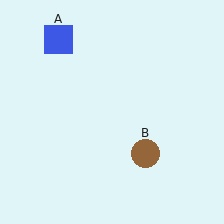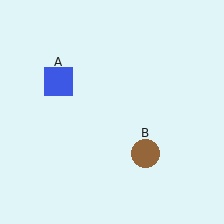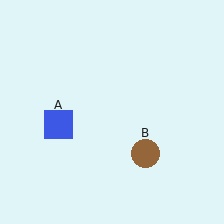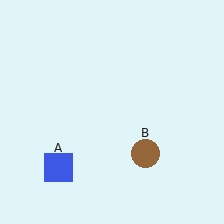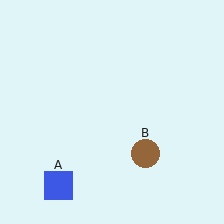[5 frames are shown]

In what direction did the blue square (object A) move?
The blue square (object A) moved down.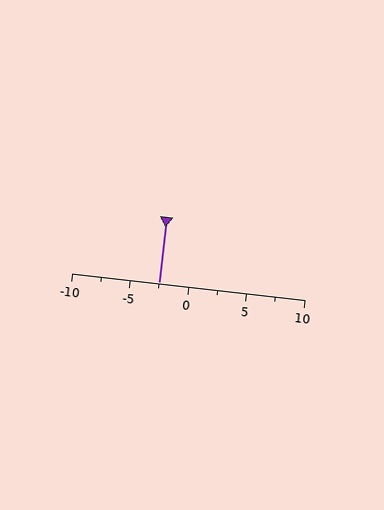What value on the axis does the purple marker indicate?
The marker indicates approximately -2.5.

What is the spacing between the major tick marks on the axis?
The major ticks are spaced 5 apart.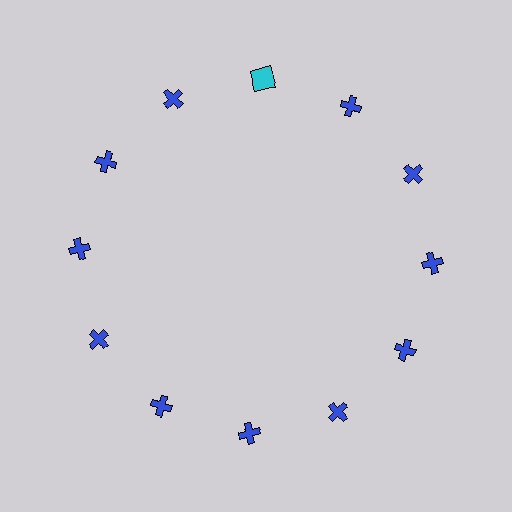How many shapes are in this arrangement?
There are 12 shapes arranged in a ring pattern.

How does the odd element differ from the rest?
It differs in both color (cyan instead of blue) and shape (square instead of cross).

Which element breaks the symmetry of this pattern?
The cyan square at roughly the 12 o'clock position breaks the symmetry. All other shapes are blue crosses.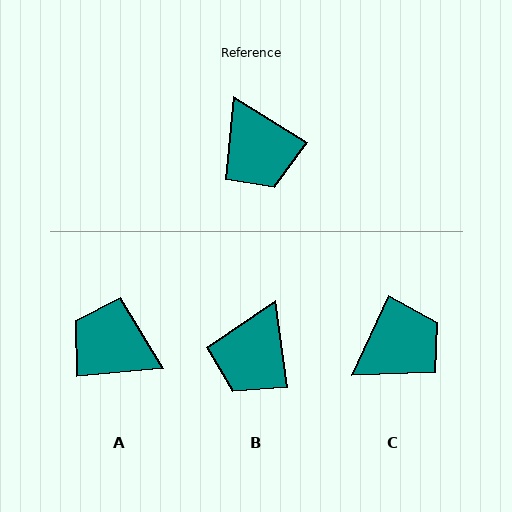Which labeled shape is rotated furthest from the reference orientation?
A, about 143 degrees away.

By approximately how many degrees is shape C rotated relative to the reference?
Approximately 97 degrees counter-clockwise.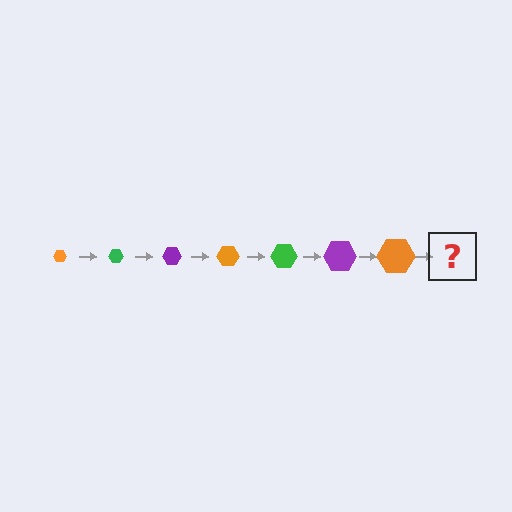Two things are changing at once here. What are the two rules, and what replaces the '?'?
The two rules are that the hexagon grows larger each step and the color cycles through orange, green, and purple. The '?' should be a green hexagon, larger than the previous one.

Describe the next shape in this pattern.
It should be a green hexagon, larger than the previous one.